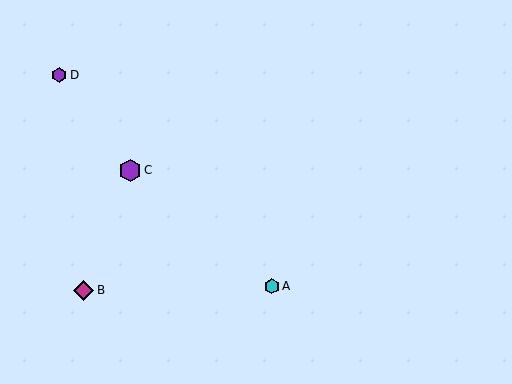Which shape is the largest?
The purple hexagon (labeled C) is the largest.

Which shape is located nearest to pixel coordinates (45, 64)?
The purple hexagon (labeled D) at (59, 75) is nearest to that location.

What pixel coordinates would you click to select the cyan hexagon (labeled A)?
Click at (272, 286) to select the cyan hexagon A.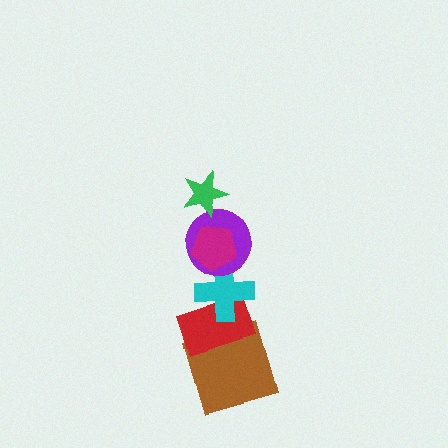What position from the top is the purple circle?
The purple circle is 3rd from the top.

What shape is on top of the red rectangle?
The cyan cross is on top of the red rectangle.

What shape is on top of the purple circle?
The magenta pentagon is on top of the purple circle.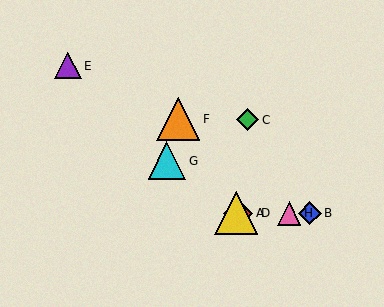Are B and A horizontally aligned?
Yes, both are at y≈213.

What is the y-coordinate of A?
Object A is at y≈213.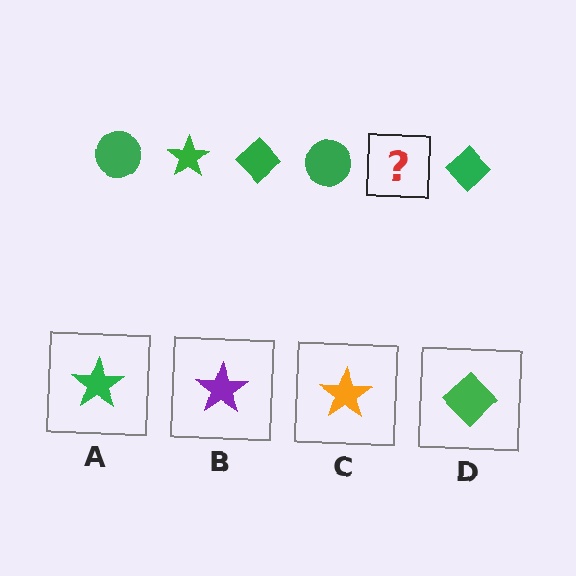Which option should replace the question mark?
Option A.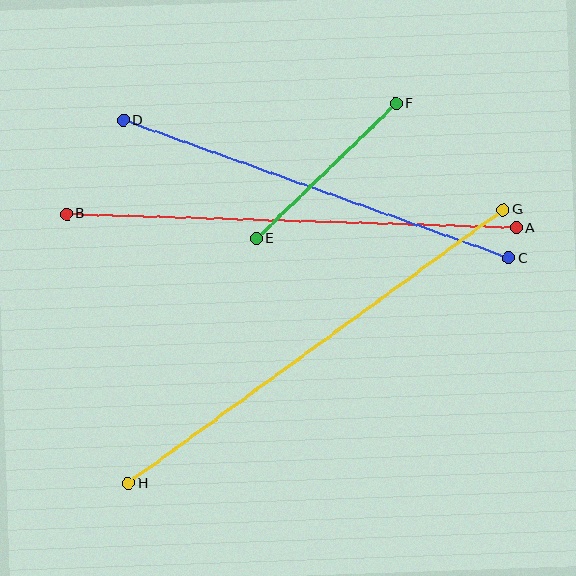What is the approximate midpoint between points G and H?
The midpoint is at approximately (316, 346) pixels.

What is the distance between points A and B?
The distance is approximately 450 pixels.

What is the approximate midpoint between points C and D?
The midpoint is at approximately (316, 189) pixels.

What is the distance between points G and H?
The distance is approximately 464 pixels.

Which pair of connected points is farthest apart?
Points G and H are farthest apart.